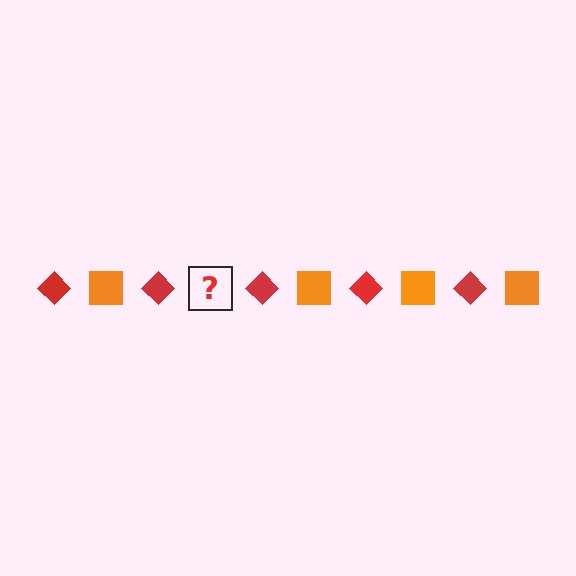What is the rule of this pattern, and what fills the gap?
The rule is that the pattern alternates between red diamond and orange square. The gap should be filled with an orange square.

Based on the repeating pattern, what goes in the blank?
The blank should be an orange square.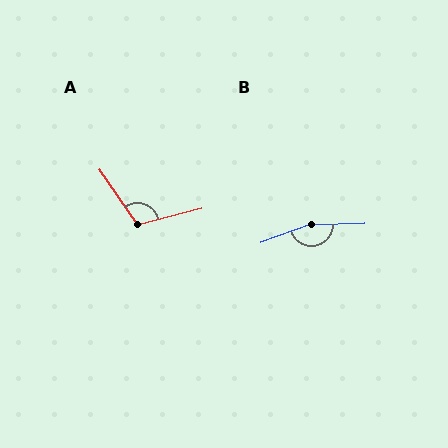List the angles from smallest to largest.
A (110°), B (162°).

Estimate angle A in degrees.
Approximately 110 degrees.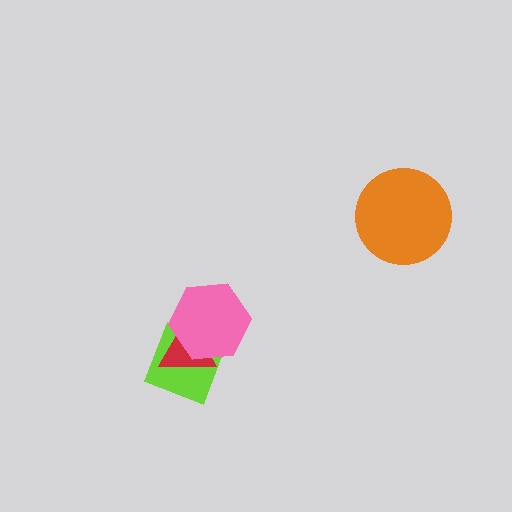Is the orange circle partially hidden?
No, no other shape covers it.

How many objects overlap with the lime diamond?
2 objects overlap with the lime diamond.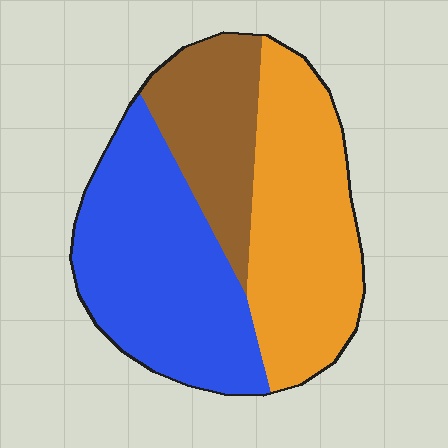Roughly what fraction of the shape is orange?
Orange takes up between a third and a half of the shape.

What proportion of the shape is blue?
Blue takes up between a third and a half of the shape.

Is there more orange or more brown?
Orange.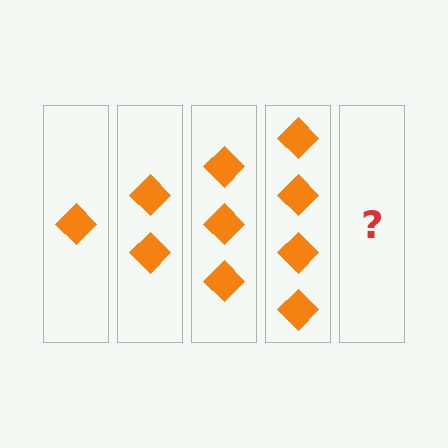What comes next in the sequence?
The next element should be 5 diamonds.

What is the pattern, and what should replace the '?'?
The pattern is that each step adds one more diamond. The '?' should be 5 diamonds.